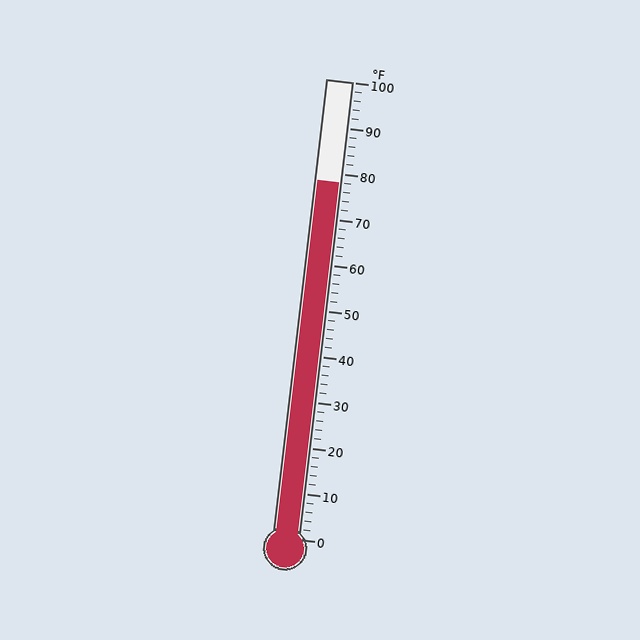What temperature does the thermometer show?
The thermometer shows approximately 78°F.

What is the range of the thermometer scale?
The thermometer scale ranges from 0°F to 100°F.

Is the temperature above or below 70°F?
The temperature is above 70°F.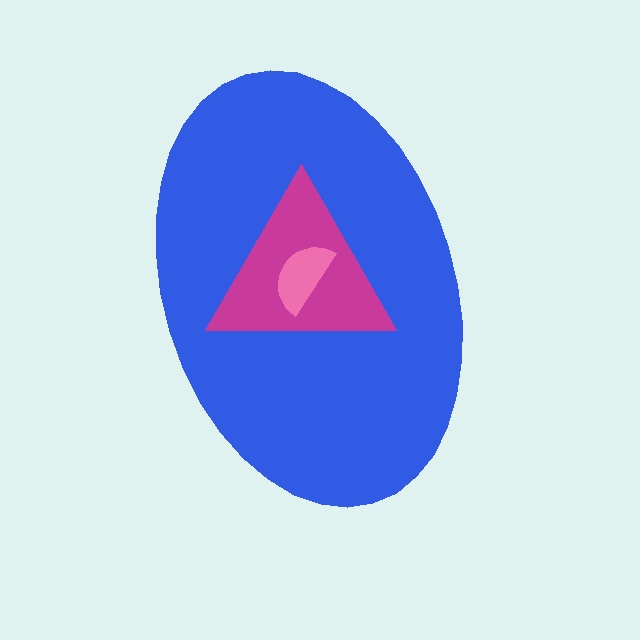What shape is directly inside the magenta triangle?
The pink semicircle.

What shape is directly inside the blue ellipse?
The magenta triangle.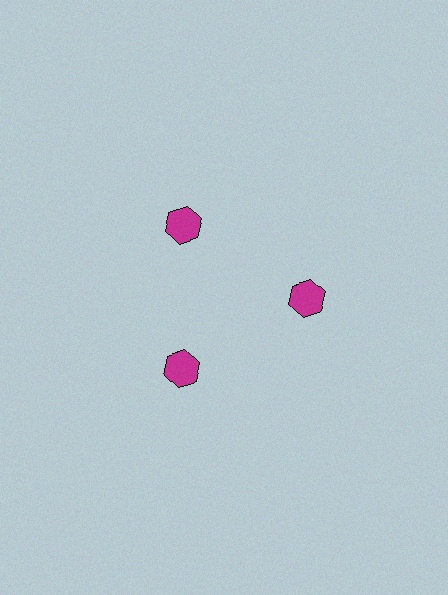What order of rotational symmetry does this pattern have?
This pattern has 3-fold rotational symmetry.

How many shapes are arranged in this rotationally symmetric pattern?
There are 3 shapes, arranged in 3 groups of 1.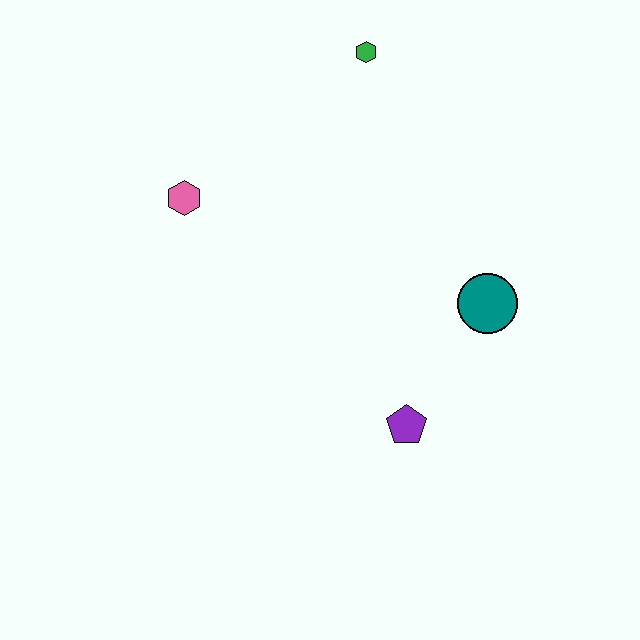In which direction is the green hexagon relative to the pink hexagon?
The green hexagon is to the right of the pink hexagon.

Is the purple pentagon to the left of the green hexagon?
No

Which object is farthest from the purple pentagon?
The green hexagon is farthest from the purple pentagon.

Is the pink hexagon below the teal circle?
No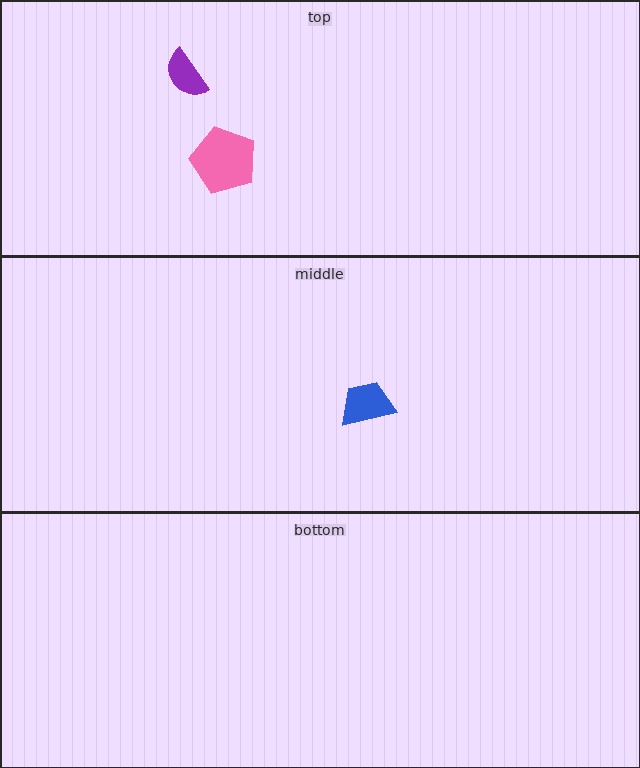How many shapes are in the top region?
2.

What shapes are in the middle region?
The blue trapezoid.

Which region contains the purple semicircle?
The top region.